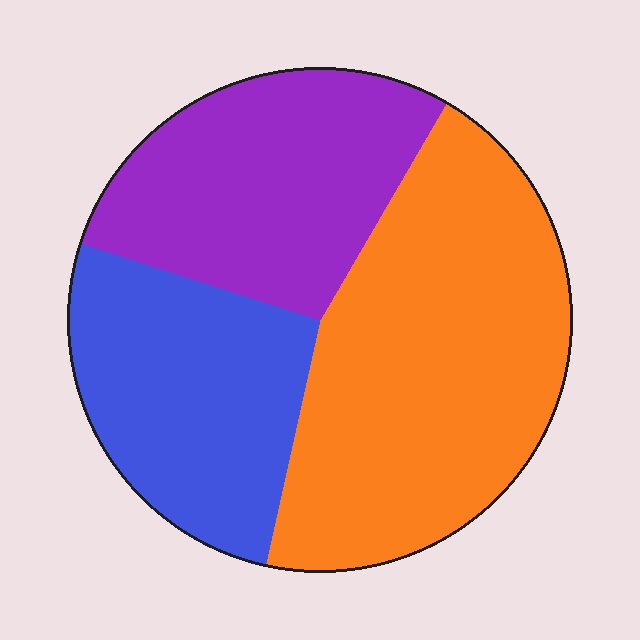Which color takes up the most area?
Orange, at roughly 45%.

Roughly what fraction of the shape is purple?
Purple covers 29% of the shape.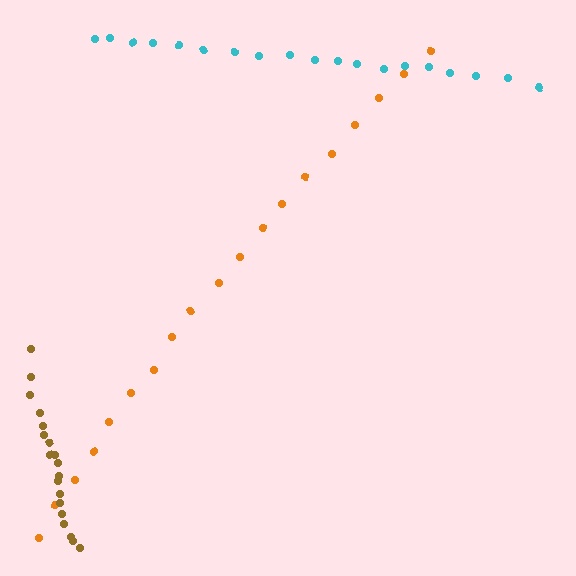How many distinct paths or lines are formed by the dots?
There are 3 distinct paths.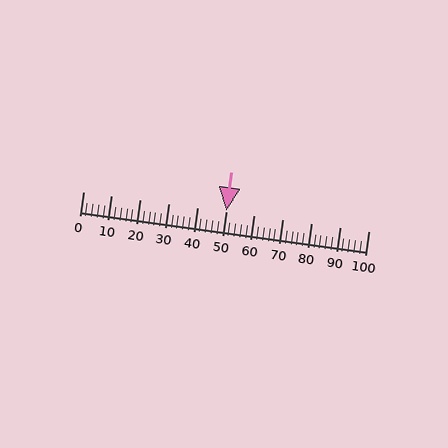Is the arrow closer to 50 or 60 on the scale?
The arrow is closer to 50.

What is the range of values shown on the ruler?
The ruler shows values from 0 to 100.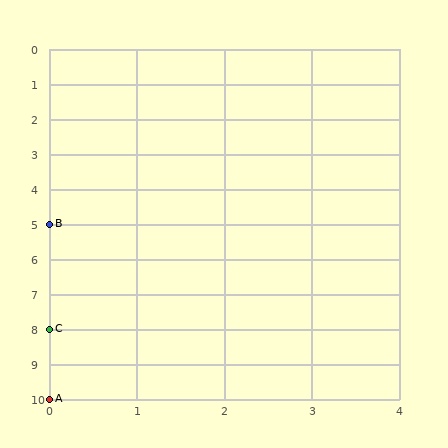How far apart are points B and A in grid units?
Points B and A are 5 rows apart.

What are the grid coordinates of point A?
Point A is at grid coordinates (0, 10).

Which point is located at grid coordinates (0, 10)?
Point A is at (0, 10).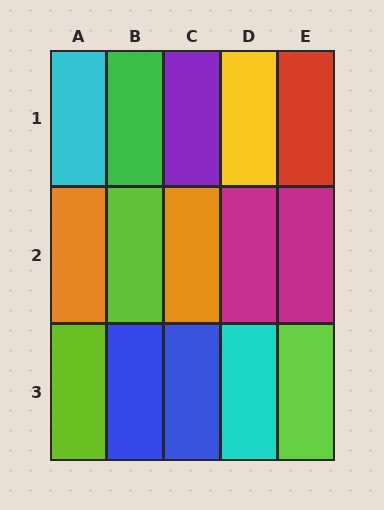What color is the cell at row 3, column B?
Blue.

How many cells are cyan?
2 cells are cyan.